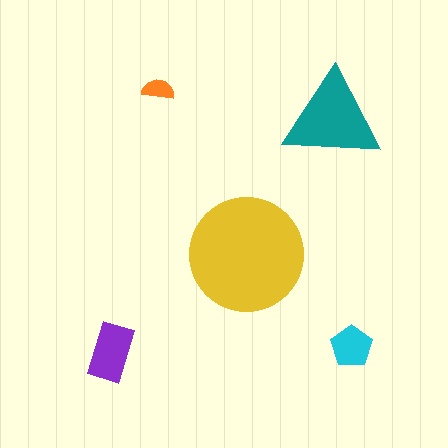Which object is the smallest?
The orange semicircle.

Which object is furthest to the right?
The cyan pentagon is rightmost.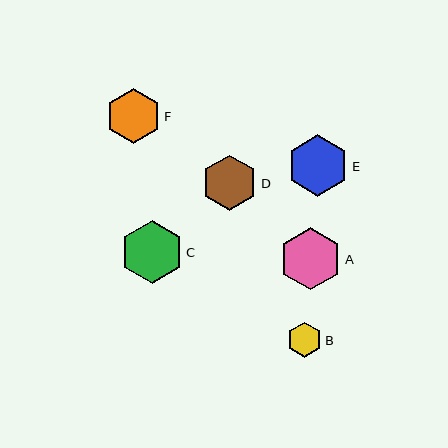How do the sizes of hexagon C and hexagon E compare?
Hexagon C and hexagon E are approximately the same size.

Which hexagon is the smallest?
Hexagon B is the smallest with a size of approximately 35 pixels.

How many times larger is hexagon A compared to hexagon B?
Hexagon A is approximately 1.7 times the size of hexagon B.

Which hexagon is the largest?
Hexagon C is the largest with a size of approximately 63 pixels.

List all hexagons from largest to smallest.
From largest to smallest: C, A, E, D, F, B.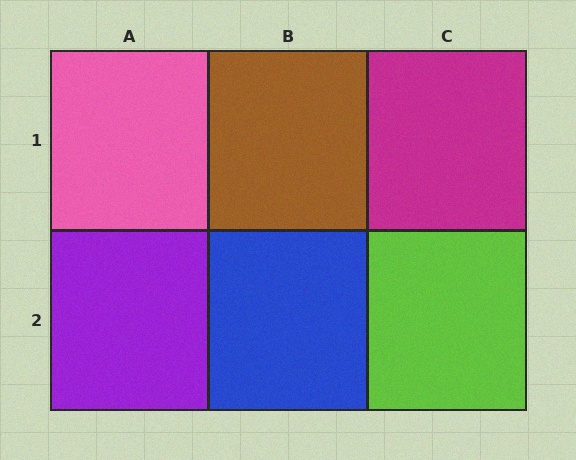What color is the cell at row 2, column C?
Lime.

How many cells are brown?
1 cell is brown.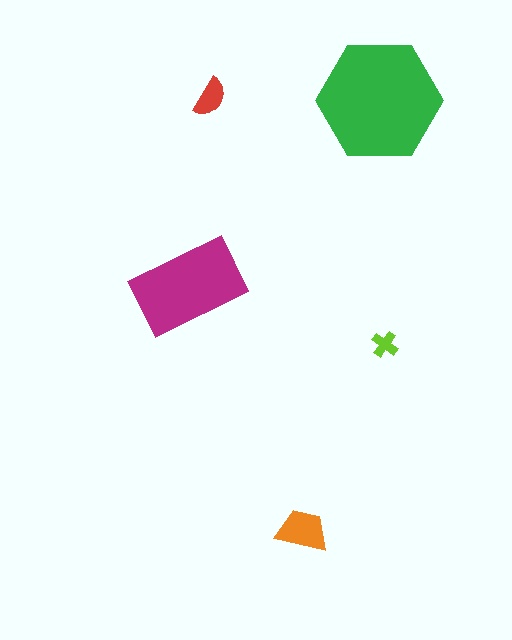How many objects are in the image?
There are 5 objects in the image.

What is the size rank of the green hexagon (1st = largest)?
1st.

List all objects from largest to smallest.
The green hexagon, the magenta rectangle, the orange trapezoid, the red semicircle, the lime cross.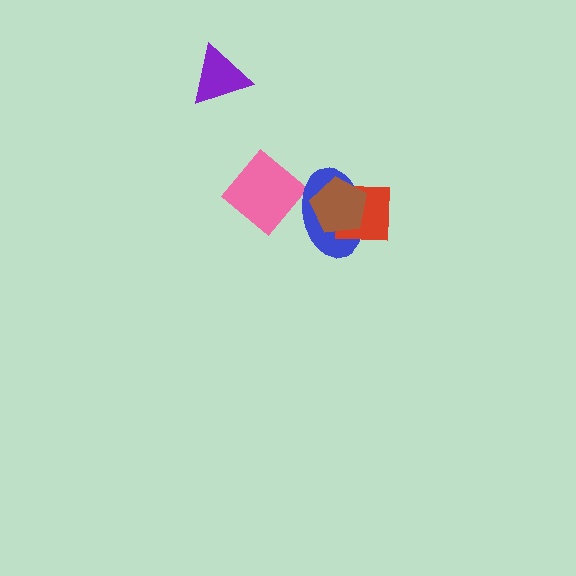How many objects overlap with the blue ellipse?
3 objects overlap with the blue ellipse.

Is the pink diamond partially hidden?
Yes, it is partially covered by another shape.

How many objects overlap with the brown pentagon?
2 objects overlap with the brown pentagon.